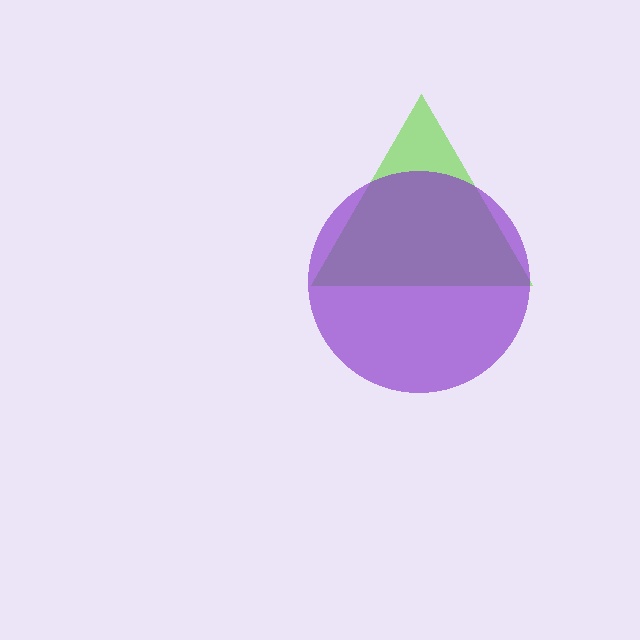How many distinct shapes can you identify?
There are 2 distinct shapes: a lime triangle, a purple circle.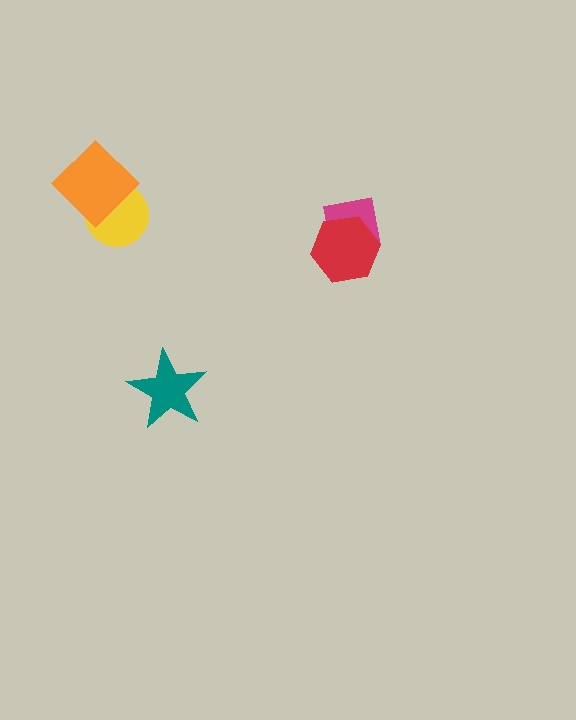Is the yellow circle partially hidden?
Yes, it is partially covered by another shape.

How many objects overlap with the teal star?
0 objects overlap with the teal star.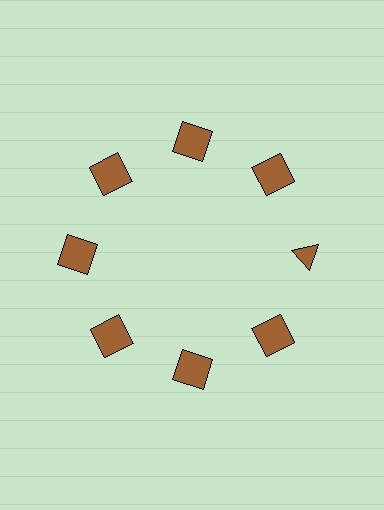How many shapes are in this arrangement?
There are 8 shapes arranged in a ring pattern.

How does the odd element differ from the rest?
It has a different shape: triangle instead of square.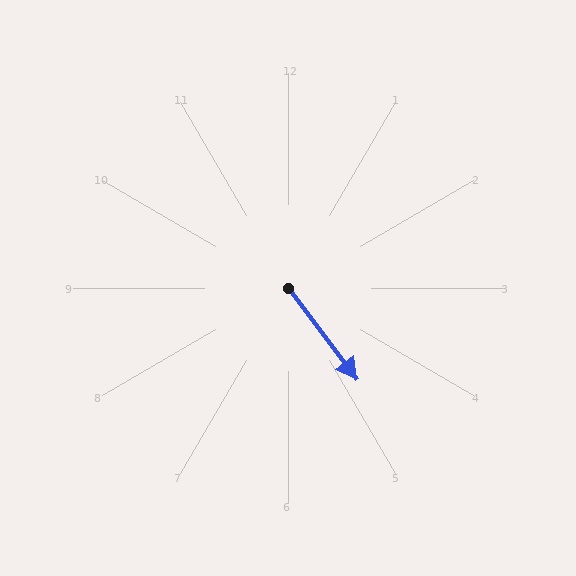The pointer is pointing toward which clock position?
Roughly 5 o'clock.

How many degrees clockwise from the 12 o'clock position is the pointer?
Approximately 143 degrees.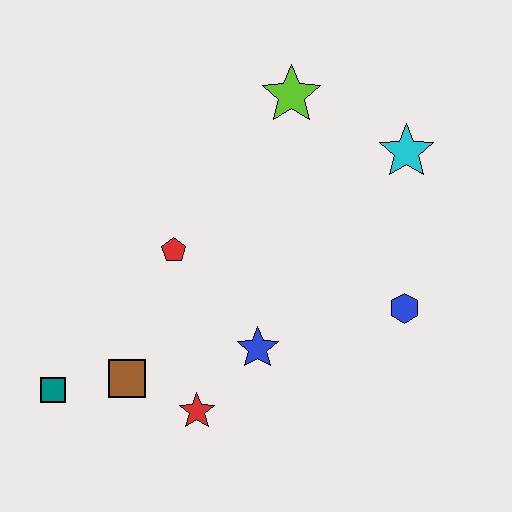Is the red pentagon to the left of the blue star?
Yes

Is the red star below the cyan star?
Yes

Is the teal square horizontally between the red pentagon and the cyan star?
No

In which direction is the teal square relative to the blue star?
The teal square is to the left of the blue star.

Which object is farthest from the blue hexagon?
The teal square is farthest from the blue hexagon.